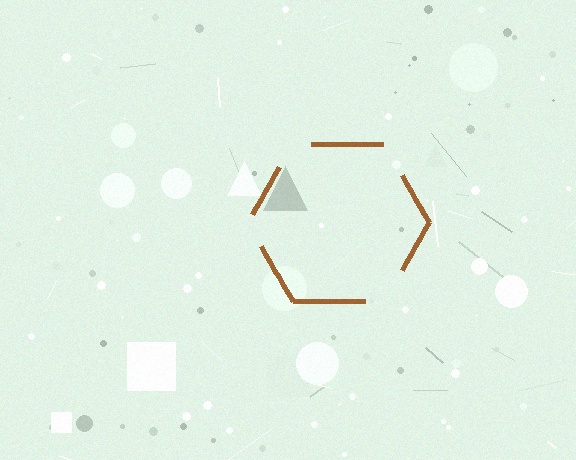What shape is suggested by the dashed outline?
The dashed outline suggests a hexagon.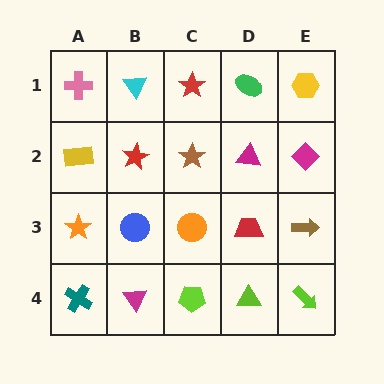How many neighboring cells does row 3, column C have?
4.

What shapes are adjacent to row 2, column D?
A green ellipse (row 1, column D), a red trapezoid (row 3, column D), a brown star (row 2, column C), a magenta diamond (row 2, column E).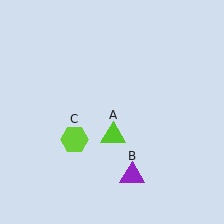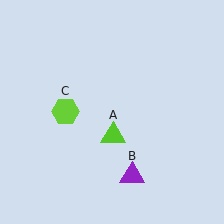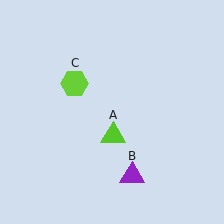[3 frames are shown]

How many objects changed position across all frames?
1 object changed position: lime hexagon (object C).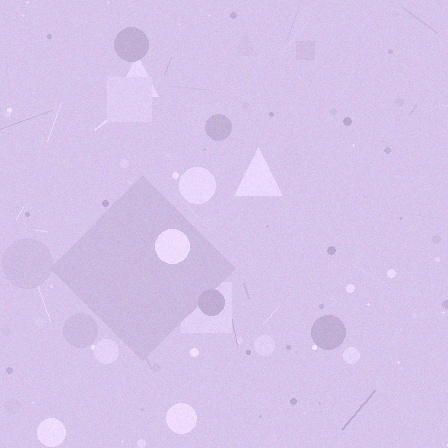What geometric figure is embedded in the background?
A diamond is embedded in the background.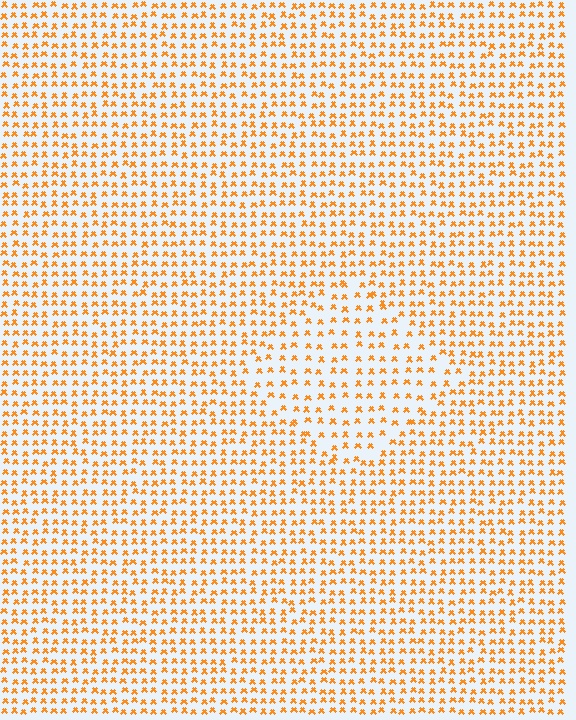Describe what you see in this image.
The image contains small orange elements arranged at two different densities. A diamond-shaped region is visible where the elements are less densely packed than the surrounding area.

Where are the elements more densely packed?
The elements are more densely packed outside the diamond boundary.